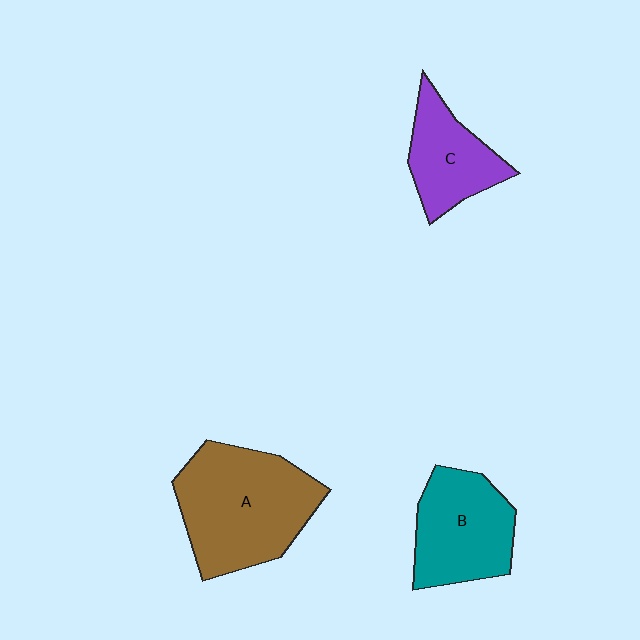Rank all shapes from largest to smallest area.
From largest to smallest: A (brown), B (teal), C (purple).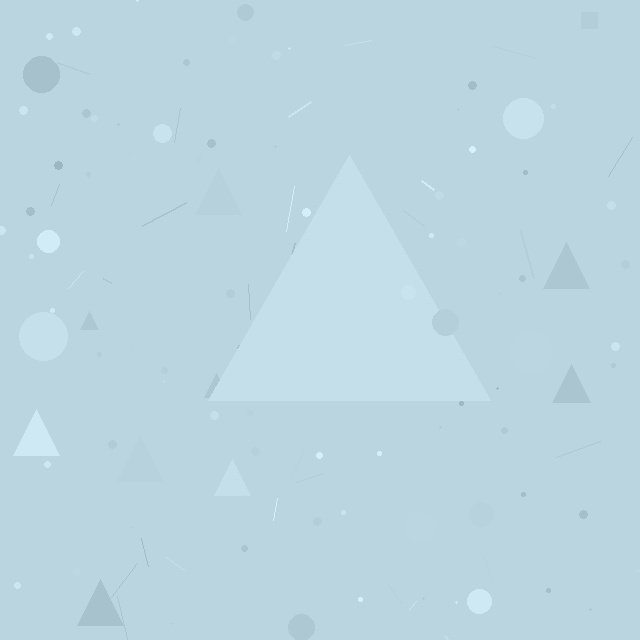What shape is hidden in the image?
A triangle is hidden in the image.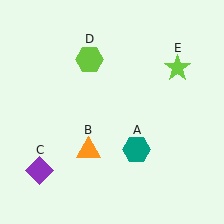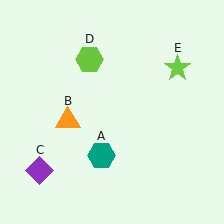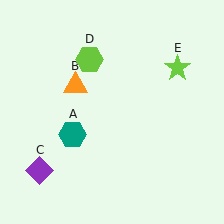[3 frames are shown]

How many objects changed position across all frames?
2 objects changed position: teal hexagon (object A), orange triangle (object B).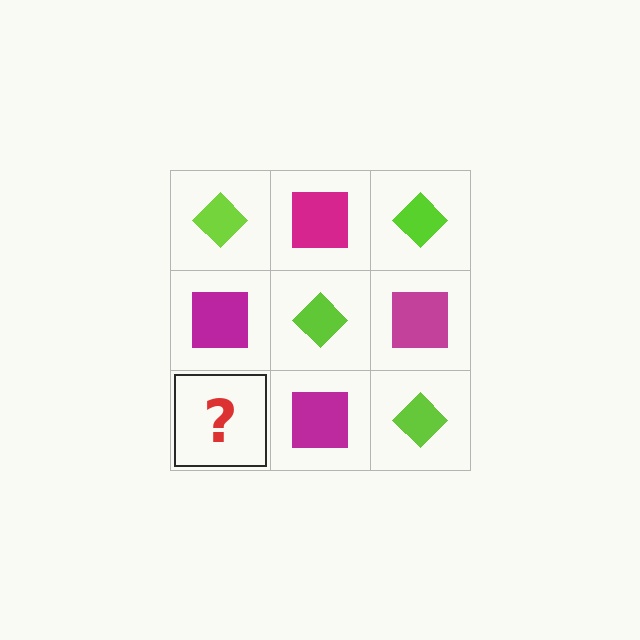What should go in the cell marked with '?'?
The missing cell should contain a lime diamond.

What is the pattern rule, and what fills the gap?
The rule is that it alternates lime diamond and magenta square in a checkerboard pattern. The gap should be filled with a lime diamond.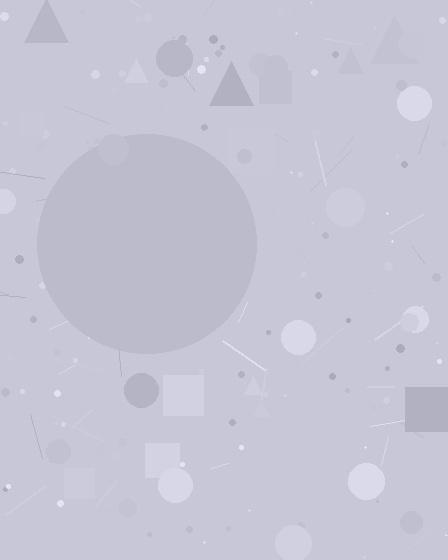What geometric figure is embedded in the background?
A circle is embedded in the background.